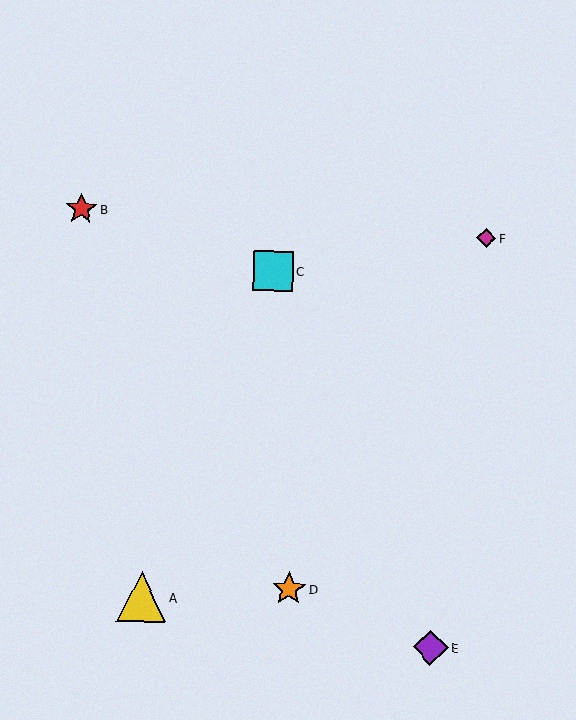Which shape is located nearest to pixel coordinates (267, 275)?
The cyan square (labeled C) at (273, 271) is nearest to that location.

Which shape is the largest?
The yellow triangle (labeled A) is the largest.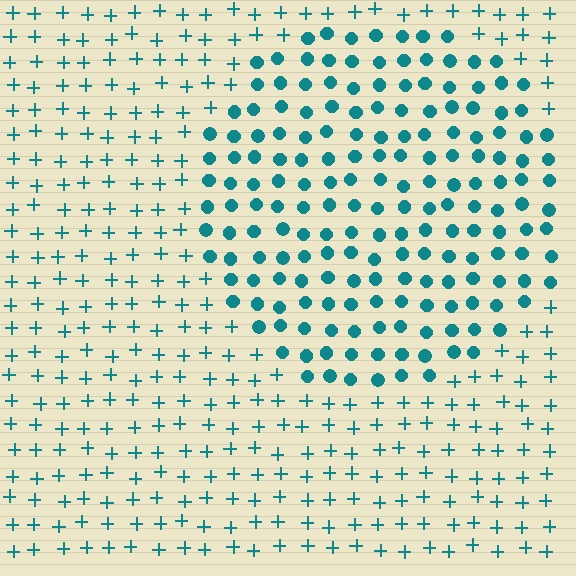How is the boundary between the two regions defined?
The boundary is defined by a change in element shape: circles inside vs. plus signs outside. All elements share the same color and spacing.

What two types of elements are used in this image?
The image uses circles inside the circle region and plus signs outside it.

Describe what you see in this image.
The image is filled with small teal elements arranged in a uniform grid. A circle-shaped region contains circles, while the surrounding area contains plus signs. The boundary is defined purely by the change in element shape.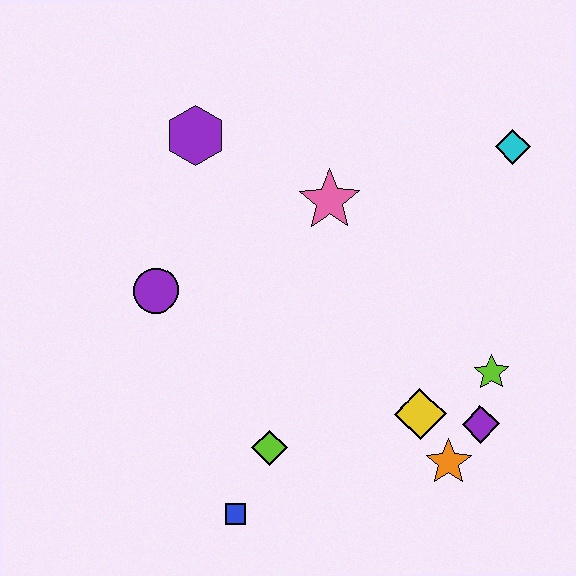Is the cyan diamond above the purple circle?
Yes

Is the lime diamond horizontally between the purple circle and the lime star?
Yes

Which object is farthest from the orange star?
The purple hexagon is farthest from the orange star.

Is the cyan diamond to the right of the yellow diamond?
Yes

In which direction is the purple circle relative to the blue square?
The purple circle is above the blue square.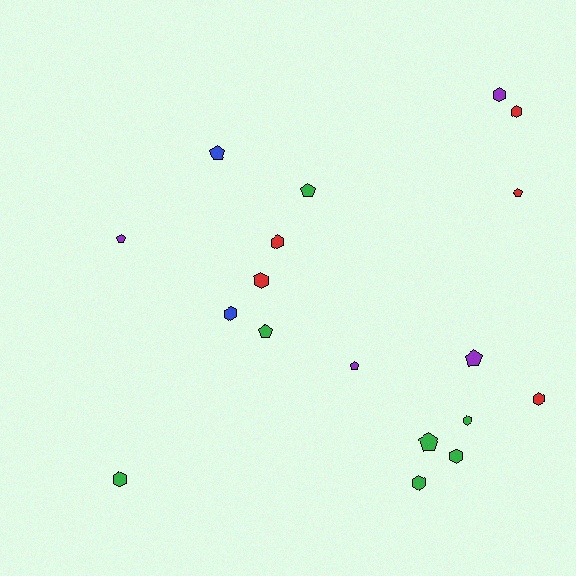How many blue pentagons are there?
There is 1 blue pentagon.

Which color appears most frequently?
Green, with 7 objects.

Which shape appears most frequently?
Hexagon, with 10 objects.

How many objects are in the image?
There are 18 objects.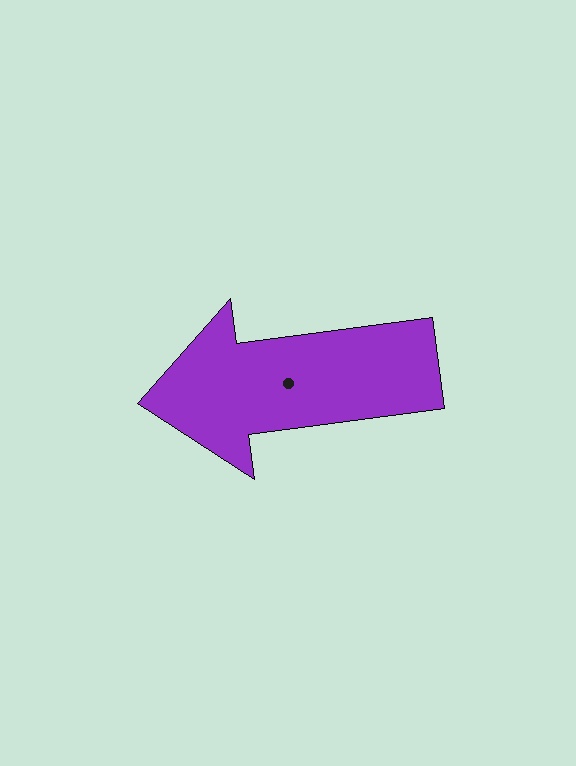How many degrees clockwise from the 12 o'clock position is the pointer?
Approximately 262 degrees.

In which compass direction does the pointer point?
West.